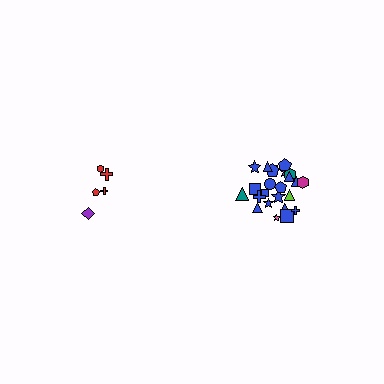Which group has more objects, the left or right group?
The right group.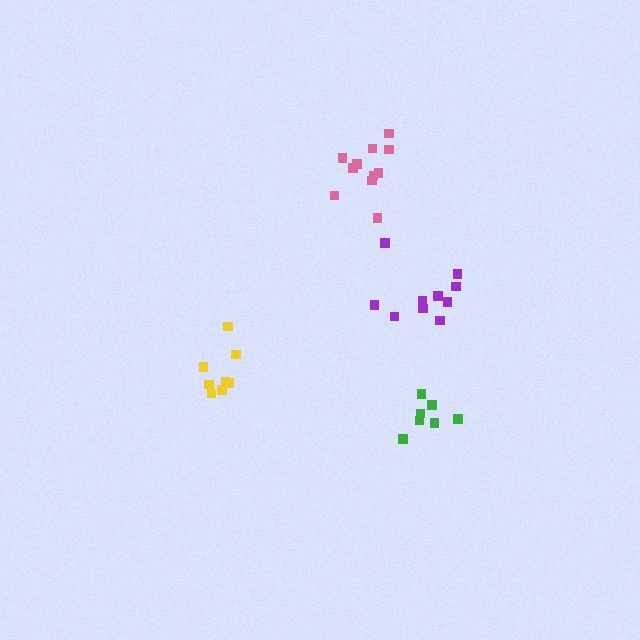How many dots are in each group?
Group 1: 11 dots, Group 2: 7 dots, Group 3: 8 dots, Group 4: 10 dots (36 total).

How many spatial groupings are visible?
There are 4 spatial groupings.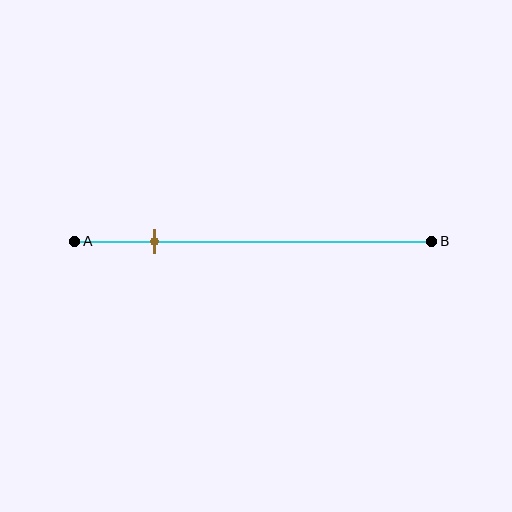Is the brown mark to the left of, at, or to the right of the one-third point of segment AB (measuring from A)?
The brown mark is to the left of the one-third point of segment AB.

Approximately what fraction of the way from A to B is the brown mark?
The brown mark is approximately 20% of the way from A to B.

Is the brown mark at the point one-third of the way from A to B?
No, the mark is at about 20% from A, not at the 33% one-third point.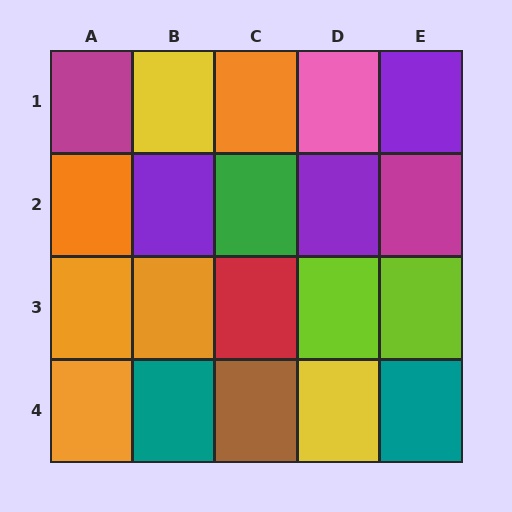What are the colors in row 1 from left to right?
Magenta, yellow, orange, pink, purple.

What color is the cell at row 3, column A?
Orange.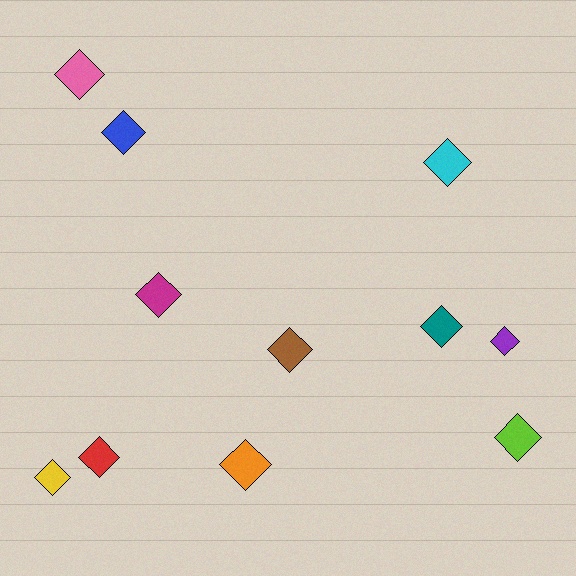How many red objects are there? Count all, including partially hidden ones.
There is 1 red object.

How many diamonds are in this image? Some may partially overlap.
There are 11 diamonds.